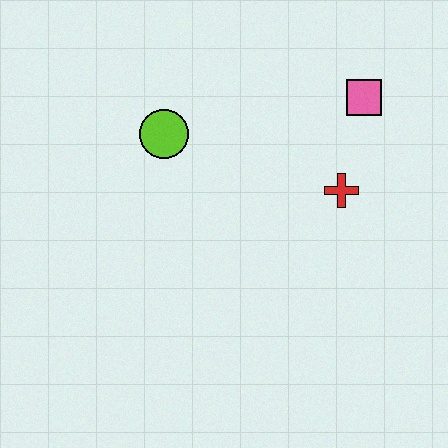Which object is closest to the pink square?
The red cross is closest to the pink square.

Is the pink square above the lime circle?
Yes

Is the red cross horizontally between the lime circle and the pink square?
Yes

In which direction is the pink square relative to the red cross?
The pink square is above the red cross.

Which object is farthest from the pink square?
The lime circle is farthest from the pink square.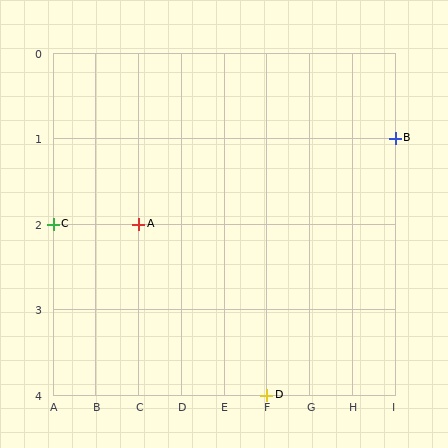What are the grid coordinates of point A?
Point A is at grid coordinates (C, 2).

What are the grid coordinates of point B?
Point B is at grid coordinates (I, 1).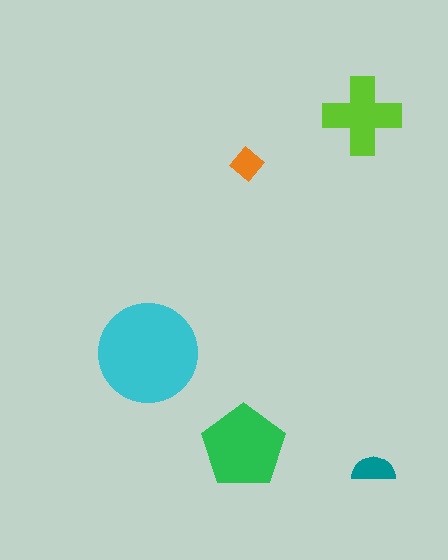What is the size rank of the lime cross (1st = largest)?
3rd.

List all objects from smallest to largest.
The orange diamond, the teal semicircle, the lime cross, the green pentagon, the cyan circle.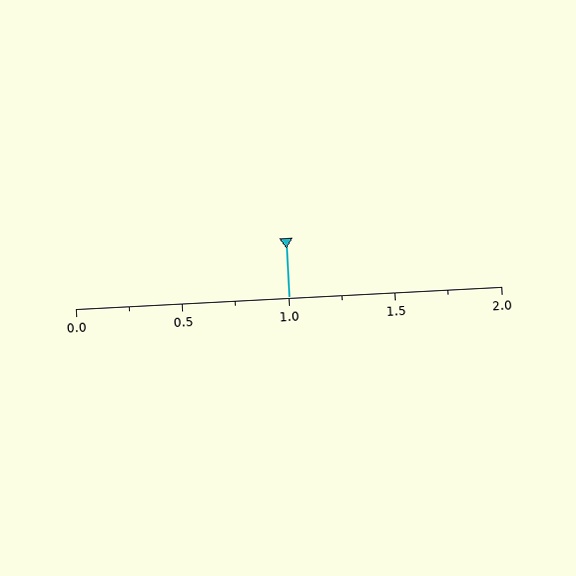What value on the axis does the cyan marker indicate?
The marker indicates approximately 1.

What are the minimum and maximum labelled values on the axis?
The axis runs from 0.0 to 2.0.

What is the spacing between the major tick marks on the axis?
The major ticks are spaced 0.5 apart.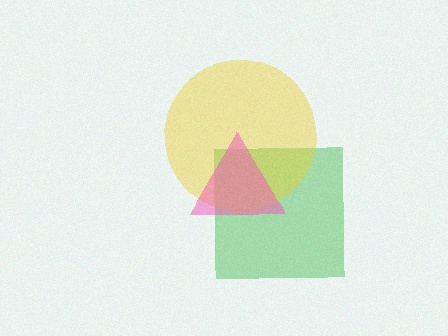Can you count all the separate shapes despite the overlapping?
Yes, there are 3 separate shapes.